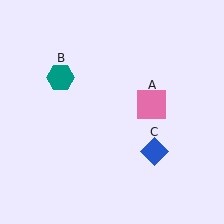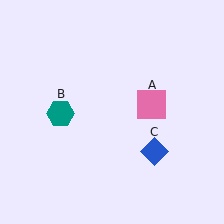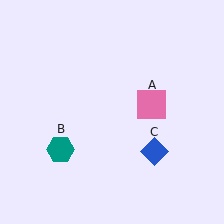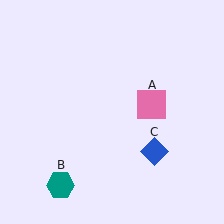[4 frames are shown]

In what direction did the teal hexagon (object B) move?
The teal hexagon (object B) moved down.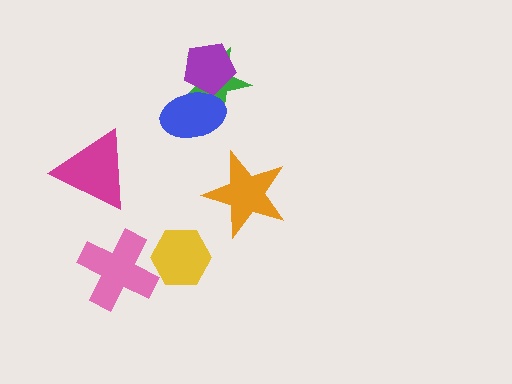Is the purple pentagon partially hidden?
Yes, it is partially covered by another shape.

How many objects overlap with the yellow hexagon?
0 objects overlap with the yellow hexagon.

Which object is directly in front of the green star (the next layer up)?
The purple pentagon is directly in front of the green star.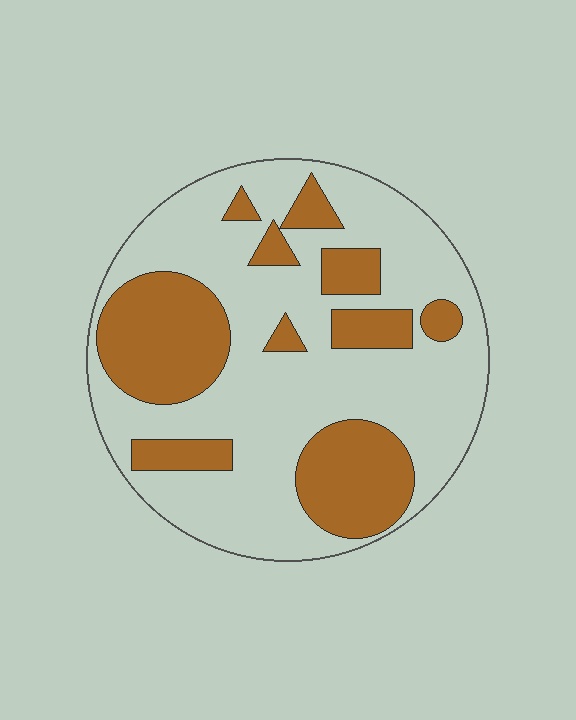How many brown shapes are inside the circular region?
10.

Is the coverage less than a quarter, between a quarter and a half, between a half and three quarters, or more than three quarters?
Between a quarter and a half.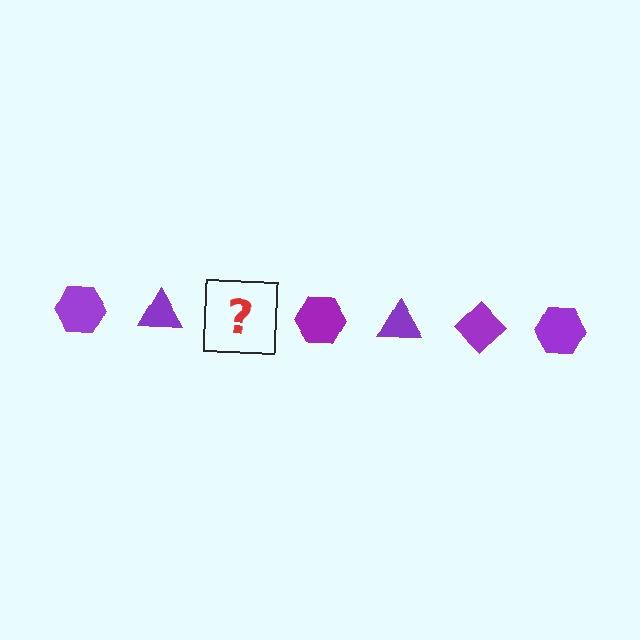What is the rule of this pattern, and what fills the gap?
The rule is that the pattern cycles through hexagon, triangle, diamond shapes in purple. The gap should be filled with a purple diamond.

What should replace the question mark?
The question mark should be replaced with a purple diamond.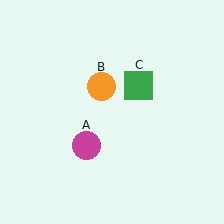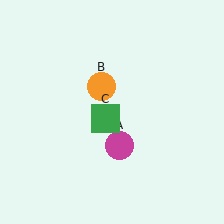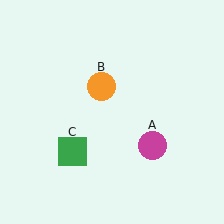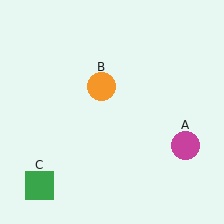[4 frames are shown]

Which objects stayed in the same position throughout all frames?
Orange circle (object B) remained stationary.